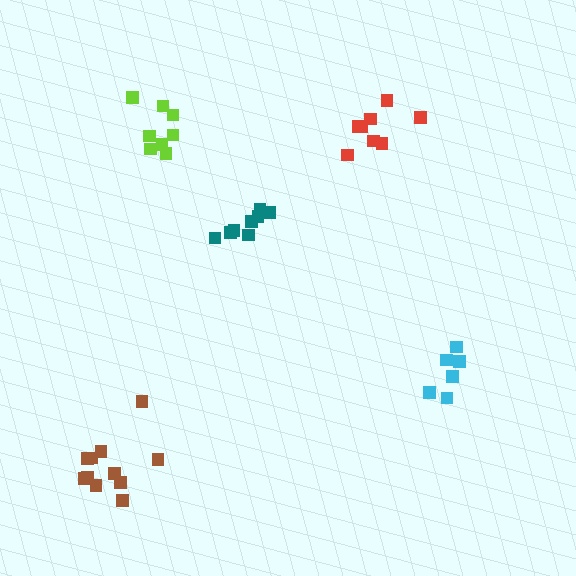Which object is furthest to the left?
The brown cluster is leftmost.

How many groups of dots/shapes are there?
There are 5 groups.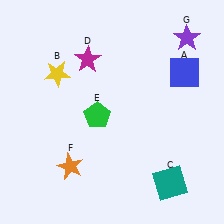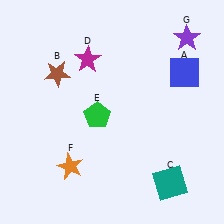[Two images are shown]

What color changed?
The star (B) changed from yellow in Image 1 to brown in Image 2.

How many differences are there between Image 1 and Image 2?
There is 1 difference between the two images.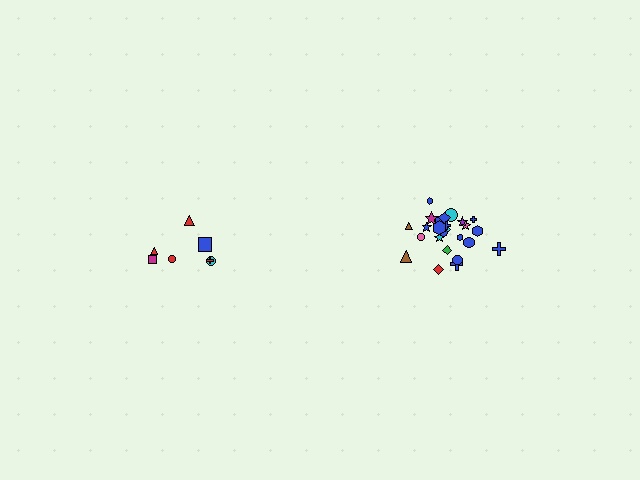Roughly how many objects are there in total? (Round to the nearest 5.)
Roughly 30 objects in total.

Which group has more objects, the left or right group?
The right group.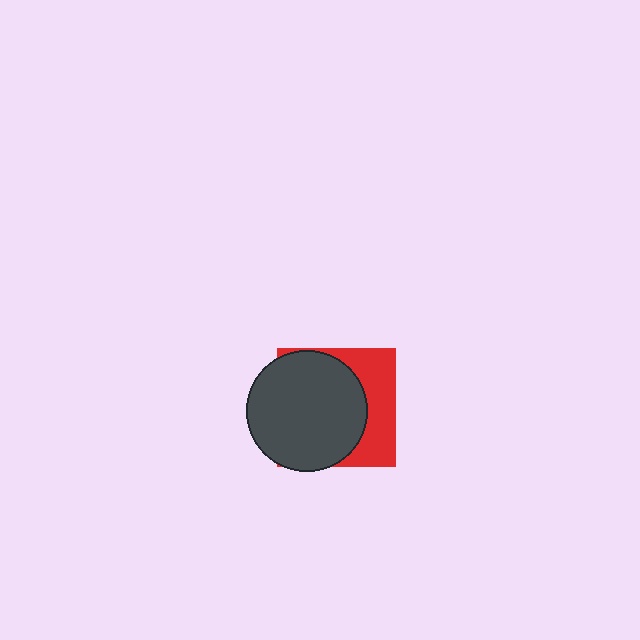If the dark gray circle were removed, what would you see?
You would see the complete red square.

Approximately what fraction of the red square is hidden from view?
Roughly 65% of the red square is hidden behind the dark gray circle.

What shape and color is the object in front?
The object in front is a dark gray circle.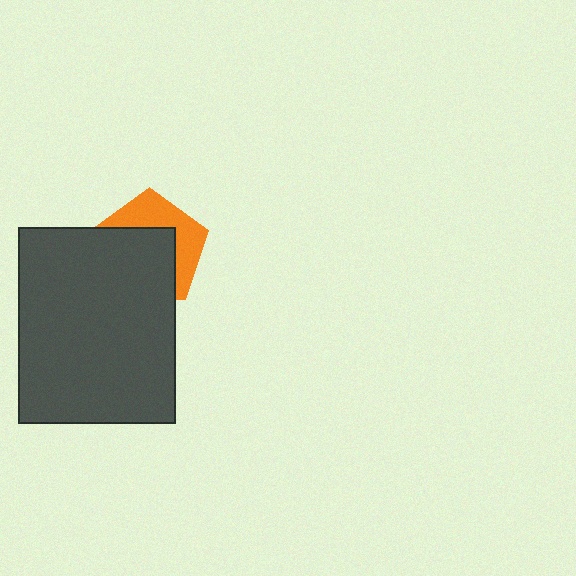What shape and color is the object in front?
The object in front is a dark gray rectangle.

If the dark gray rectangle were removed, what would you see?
You would see the complete orange pentagon.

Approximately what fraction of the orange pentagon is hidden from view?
Roughly 58% of the orange pentagon is hidden behind the dark gray rectangle.